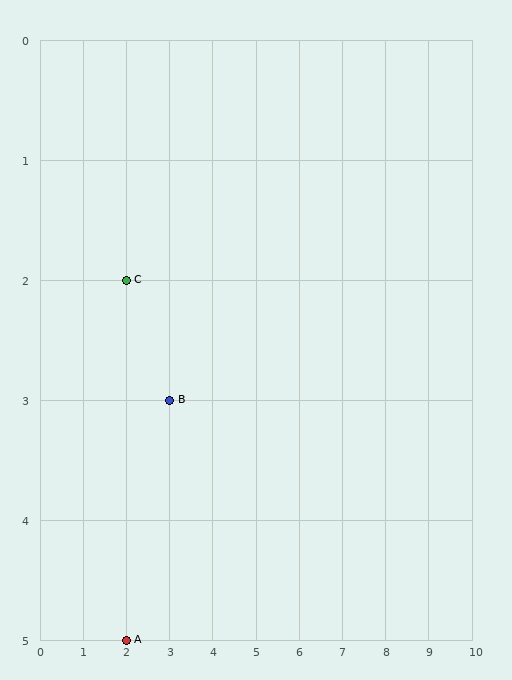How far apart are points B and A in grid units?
Points B and A are 1 column and 2 rows apart (about 2.2 grid units diagonally).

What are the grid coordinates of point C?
Point C is at grid coordinates (2, 2).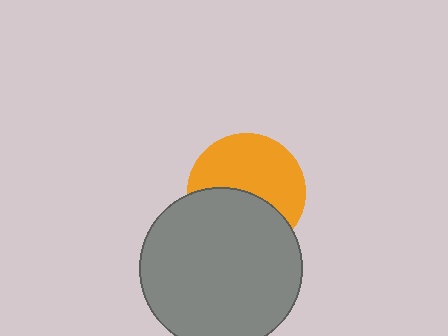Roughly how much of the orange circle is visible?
About half of it is visible (roughly 57%).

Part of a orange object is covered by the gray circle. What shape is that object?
It is a circle.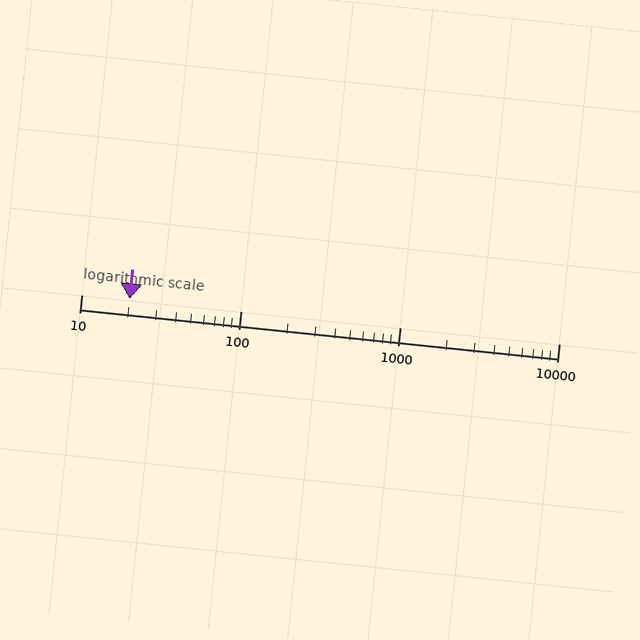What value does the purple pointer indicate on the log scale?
The pointer indicates approximately 20.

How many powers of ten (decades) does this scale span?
The scale spans 3 decades, from 10 to 10000.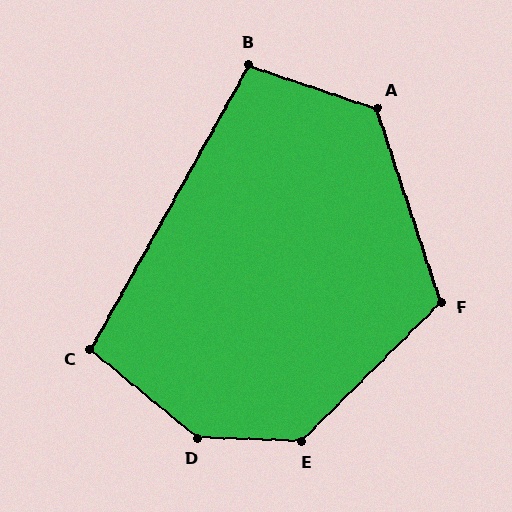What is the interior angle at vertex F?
Approximately 117 degrees (obtuse).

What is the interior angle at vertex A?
Approximately 127 degrees (obtuse).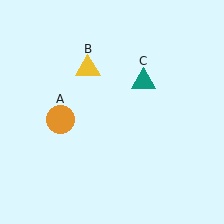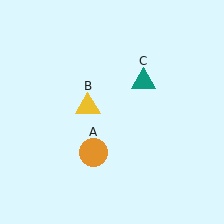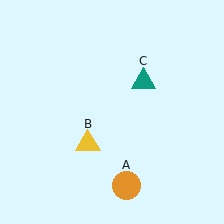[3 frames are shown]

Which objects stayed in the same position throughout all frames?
Teal triangle (object C) remained stationary.